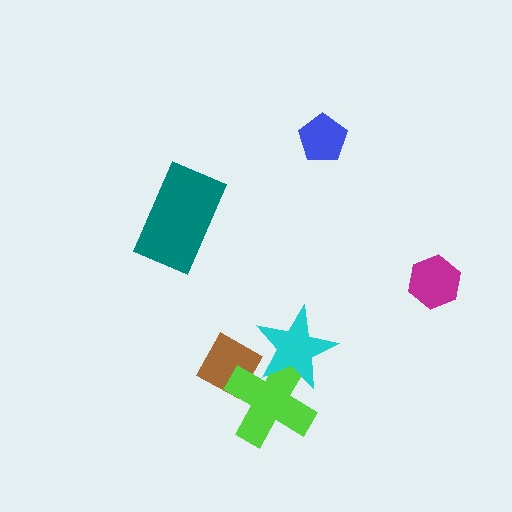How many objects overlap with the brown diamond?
2 objects overlap with the brown diamond.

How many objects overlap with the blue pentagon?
0 objects overlap with the blue pentagon.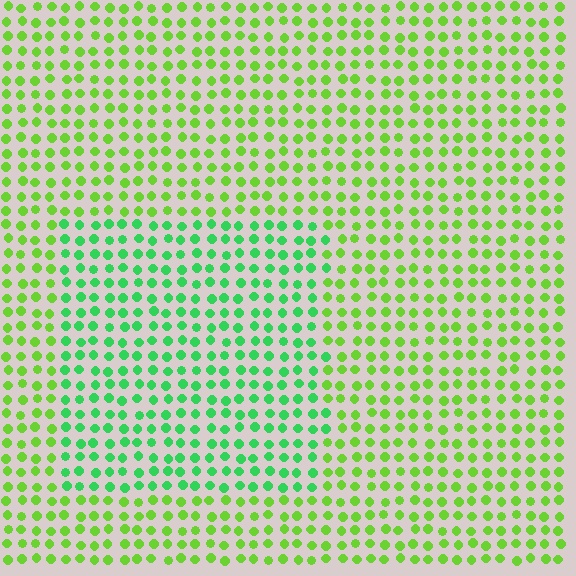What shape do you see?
I see a rectangle.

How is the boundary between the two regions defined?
The boundary is defined purely by a slight shift in hue (about 35 degrees). Spacing, size, and orientation are identical on both sides.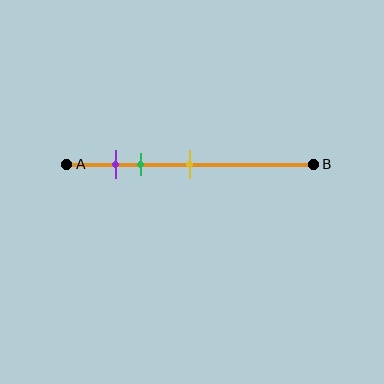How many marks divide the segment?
There are 3 marks dividing the segment.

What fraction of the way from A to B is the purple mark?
The purple mark is approximately 20% (0.2) of the way from A to B.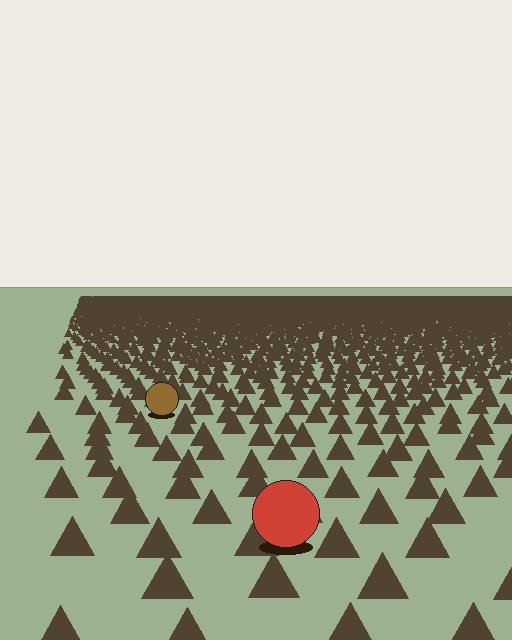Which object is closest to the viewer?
The red circle is closest. The texture marks near it are larger and more spread out.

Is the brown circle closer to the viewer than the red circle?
No. The red circle is closer — you can tell from the texture gradient: the ground texture is coarser near it.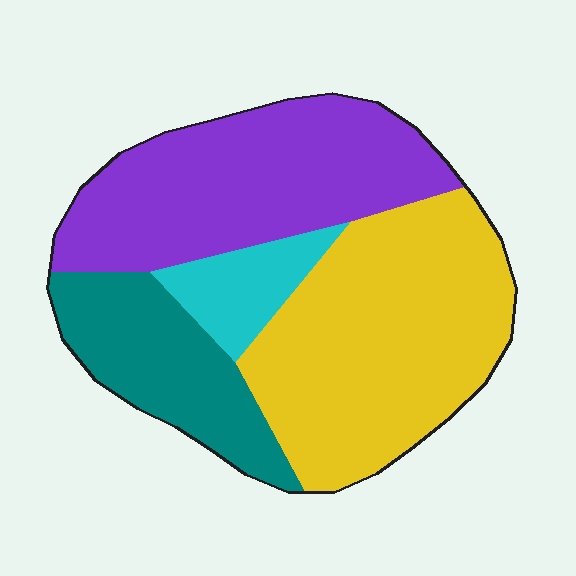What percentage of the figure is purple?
Purple takes up about one third (1/3) of the figure.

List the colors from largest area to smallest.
From largest to smallest: yellow, purple, teal, cyan.